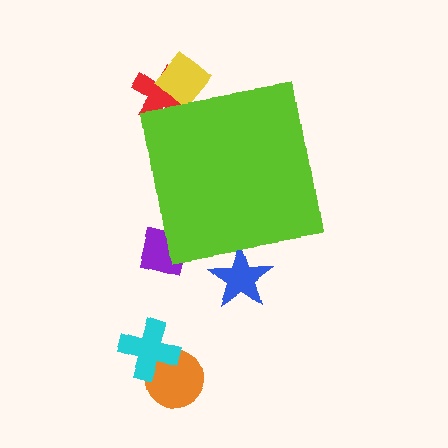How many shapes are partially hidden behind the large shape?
4 shapes are partially hidden.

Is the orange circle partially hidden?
No, the orange circle is fully visible.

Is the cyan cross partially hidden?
No, the cyan cross is fully visible.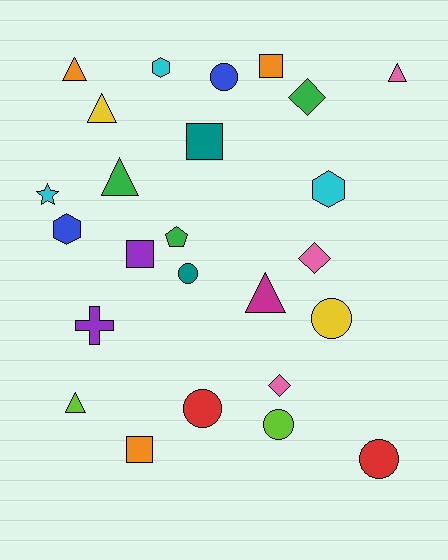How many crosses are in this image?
There is 1 cross.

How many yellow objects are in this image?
There are 2 yellow objects.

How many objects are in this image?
There are 25 objects.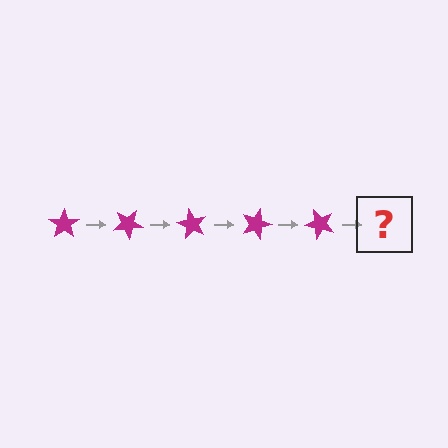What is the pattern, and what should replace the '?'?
The pattern is that the star rotates 30 degrees each step. The '?' should be a magenta star rotated 150 degrees.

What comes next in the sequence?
The next element should be a magenta star rotated 150 degrees.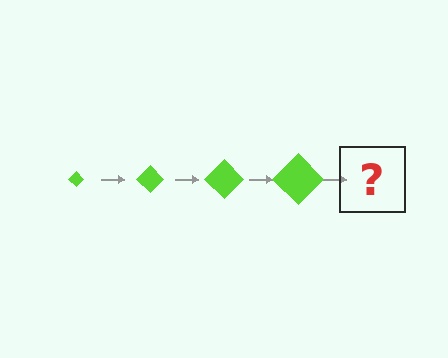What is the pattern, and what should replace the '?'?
The pattern is that the diamond gets progressively larger each step. The '?' should be a lime diamond, larger than the previous one.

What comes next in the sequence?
The next element should be a lime diamond, larger than the previous one.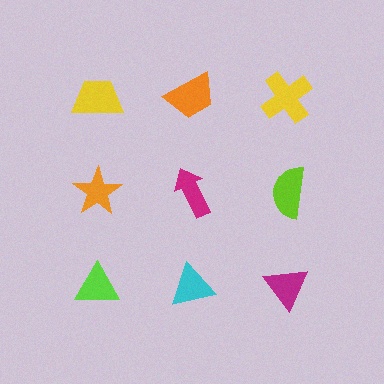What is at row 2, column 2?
A magenta arrow.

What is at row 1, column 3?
A yellow cross.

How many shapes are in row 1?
3 shapes.